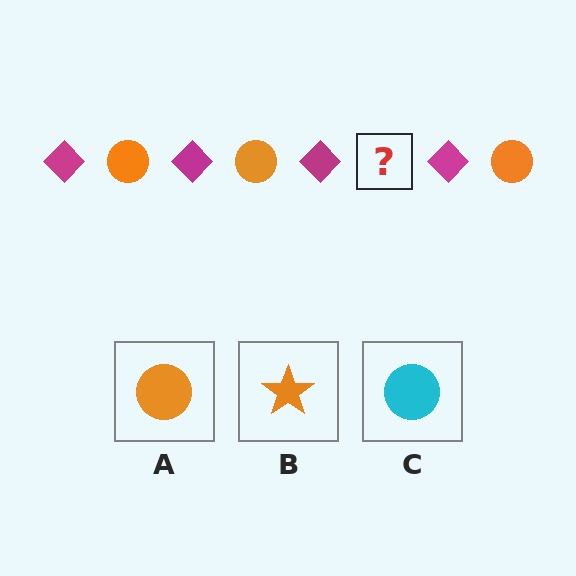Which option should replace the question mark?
Option A.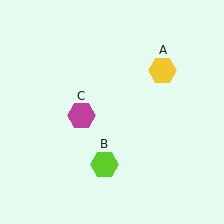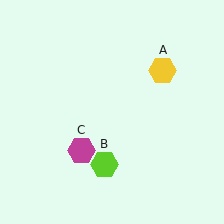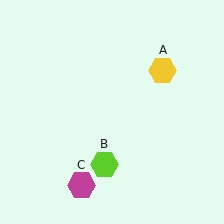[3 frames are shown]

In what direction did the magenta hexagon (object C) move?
The magenta hexagon (object C) moved down.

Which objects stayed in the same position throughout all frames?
Yellow hexagon (object A) and lime hexagon (object B) remained stationary.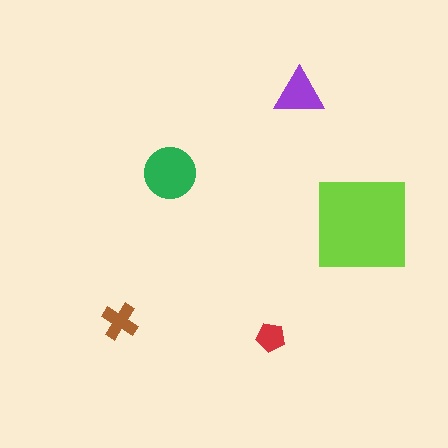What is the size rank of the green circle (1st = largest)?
2nd.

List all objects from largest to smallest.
The lime square, the green circle, the purple triangle, the brown cross, the red pentagon.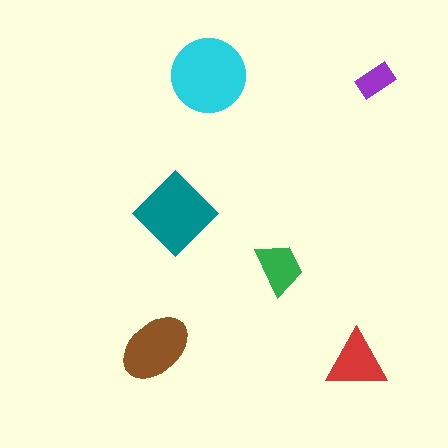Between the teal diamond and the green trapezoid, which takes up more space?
The teal diamond.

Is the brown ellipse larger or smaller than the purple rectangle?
Larger.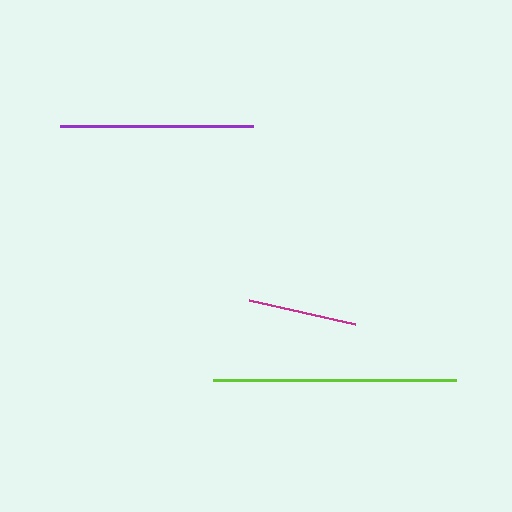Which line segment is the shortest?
The magenta line is the shortest at approximately 109 pixels.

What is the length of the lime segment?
The lime segment is approximately 243 pixels long.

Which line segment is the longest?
The lime line is the longest at approximately 243 pixels.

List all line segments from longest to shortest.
From longest to shortest: lime, purple, magenta.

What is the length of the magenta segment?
The magenta segment is approximately 109 pixels long.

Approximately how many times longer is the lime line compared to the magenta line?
The lime line is approximately 2.2 times the length of the magenta line.